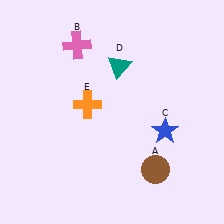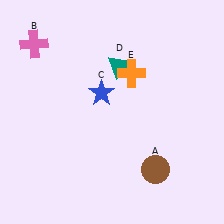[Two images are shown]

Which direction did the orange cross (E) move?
The orange cross (E) moved right.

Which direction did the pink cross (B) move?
The pink cross (B) moved left.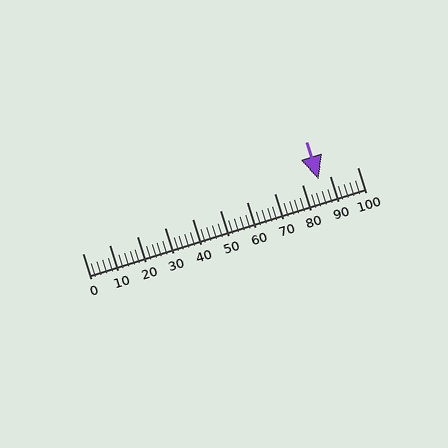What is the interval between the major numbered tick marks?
The major tick marks are spaced 10 units apart.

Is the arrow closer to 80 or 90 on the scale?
The arrow is closer to 90.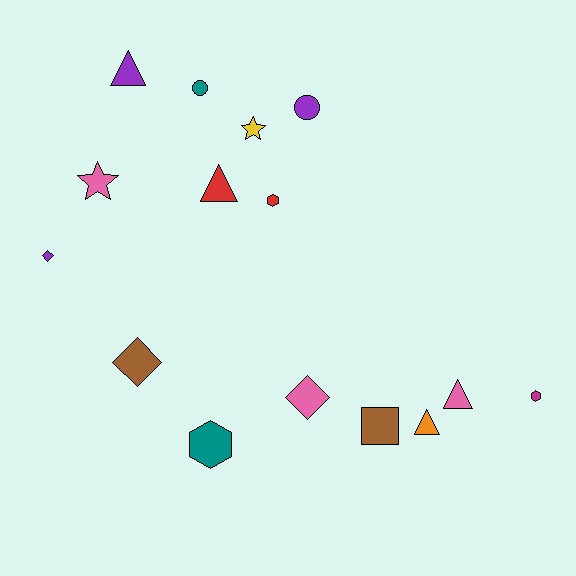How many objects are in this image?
There are 15 objects.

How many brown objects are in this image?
There are 2 brown objects.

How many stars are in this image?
There are 2 stars.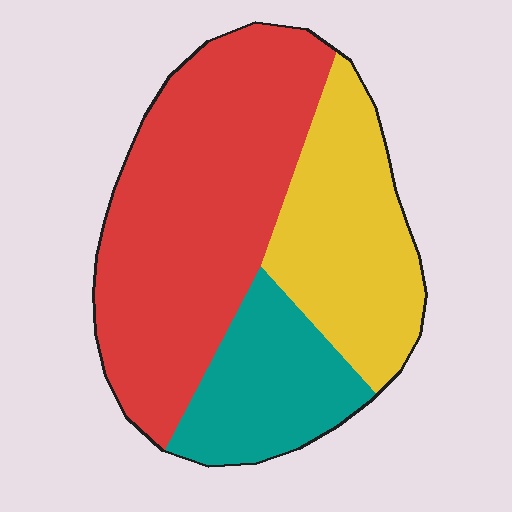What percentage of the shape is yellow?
Yellow covers about 30% of the shape.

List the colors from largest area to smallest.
From largest to smallest: red, yellow, teal.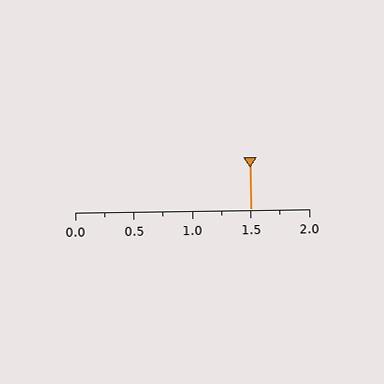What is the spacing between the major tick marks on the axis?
The major ticks are spaced 0.5 apart.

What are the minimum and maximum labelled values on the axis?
The axis runs from 0.0 to 2.0.